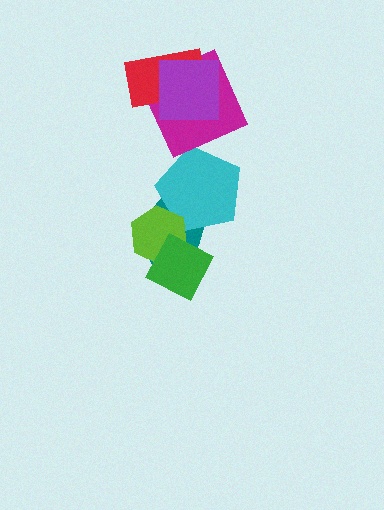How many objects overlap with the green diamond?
2 objects overlap with the green diamond.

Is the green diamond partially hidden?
No, no other shape covers it.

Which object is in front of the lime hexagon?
The green diamond is in front of the lime hexagon.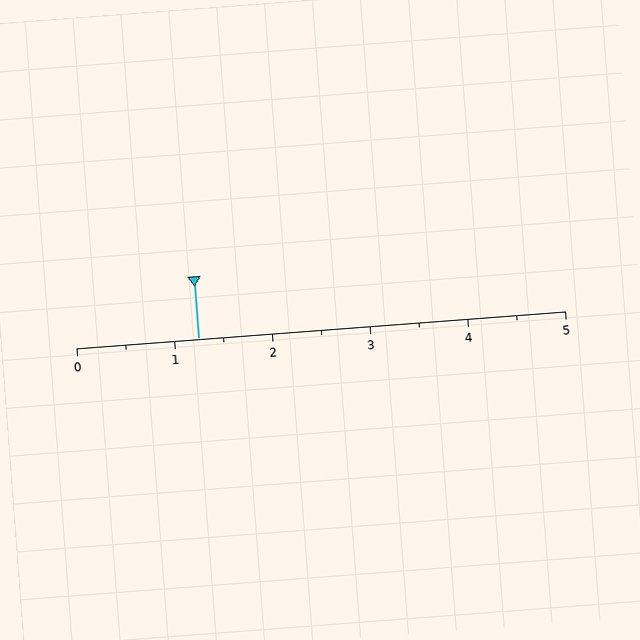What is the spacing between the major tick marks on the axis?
The major ticks are spaced 1 apart.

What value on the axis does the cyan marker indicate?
The marker indicates approximately 1.2.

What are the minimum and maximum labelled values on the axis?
The axis runs from 0 to 5.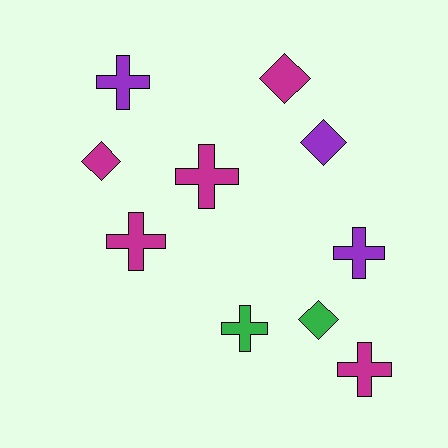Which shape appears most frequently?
Cross, with 6 objects.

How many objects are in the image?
There are 10 objects.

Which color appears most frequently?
Magenta, with 5 objects.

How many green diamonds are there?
There is 1 green diamond.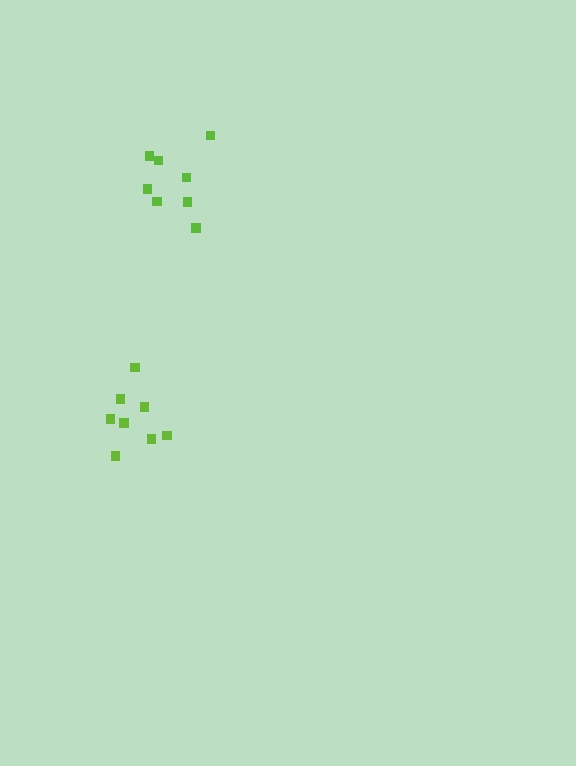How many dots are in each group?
Group 1: 8 dots, Group 2: 8 dots (16 total).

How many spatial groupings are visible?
There are 2 spatial groupings.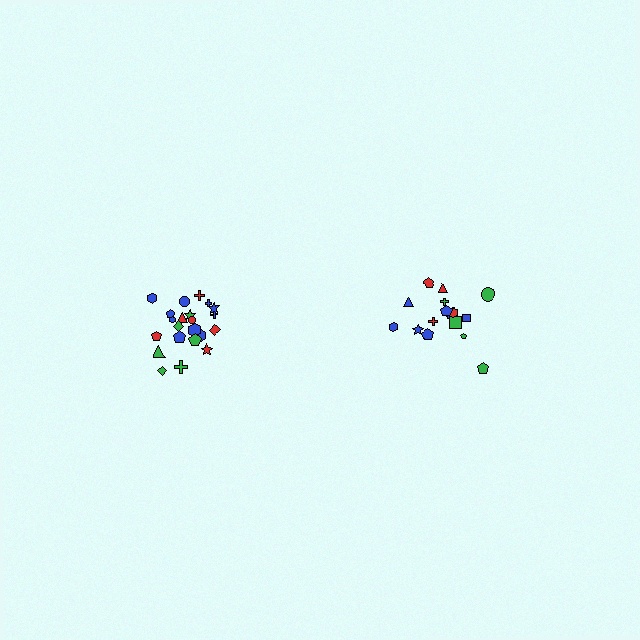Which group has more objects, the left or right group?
The left group.